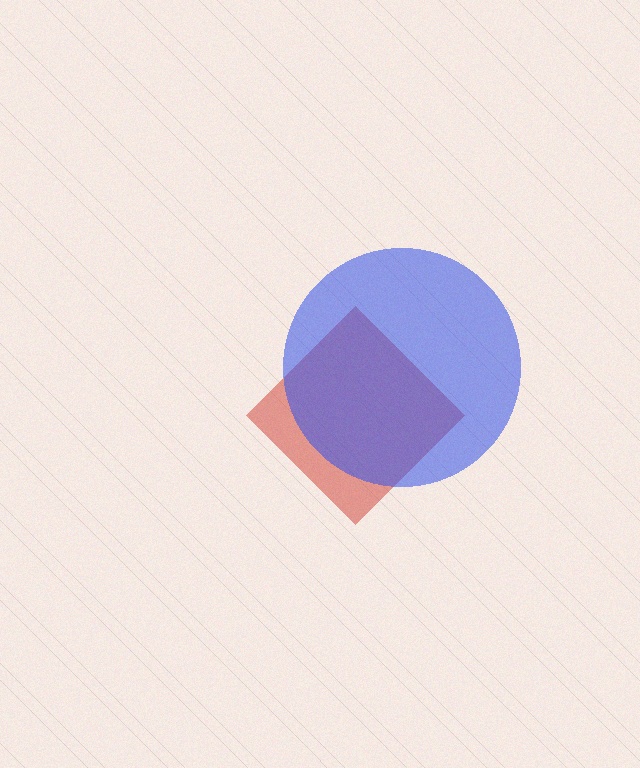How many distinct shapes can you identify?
There are 2 distinct shapes: a red diamond, a blue circle.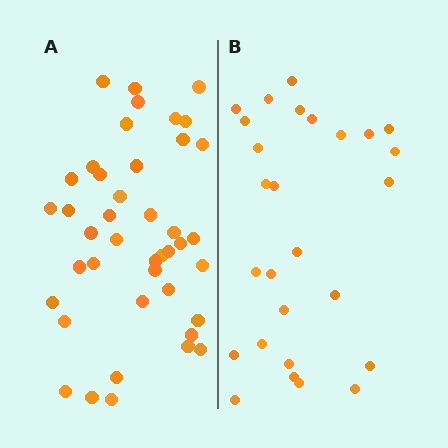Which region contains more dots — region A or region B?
Region A (the left region) has more dots.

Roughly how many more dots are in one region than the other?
Region A has approximately 15 more dots than region B.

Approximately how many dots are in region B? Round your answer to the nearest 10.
About 30 dots. (The exact count is 27, which rounds to 30.)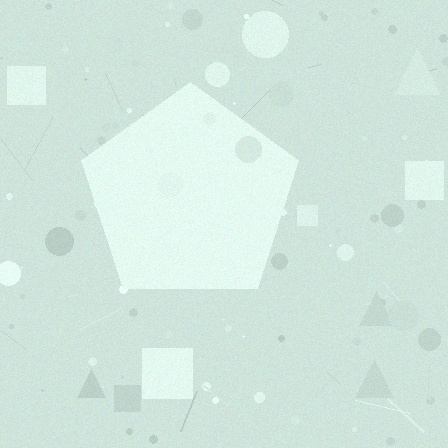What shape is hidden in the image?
A pentagon is hidden in the image.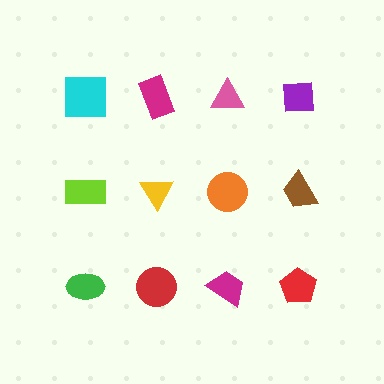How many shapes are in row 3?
4 shapes.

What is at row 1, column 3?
A pink triangle.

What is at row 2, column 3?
An orange circle.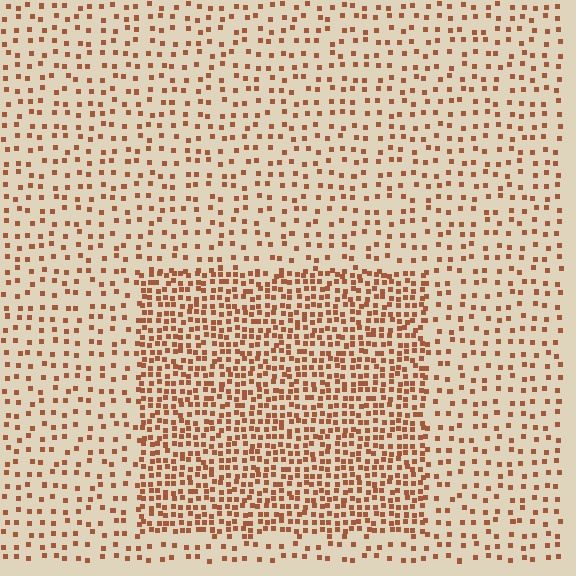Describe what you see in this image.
The image contains small brown elements arranged at two different densities. A rectangle-shaped region is visible where the elements are more densely packed than the surrounding area.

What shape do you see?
I see a rectangle.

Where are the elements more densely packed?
The elements are more densely packed inside the rectangle boundary.